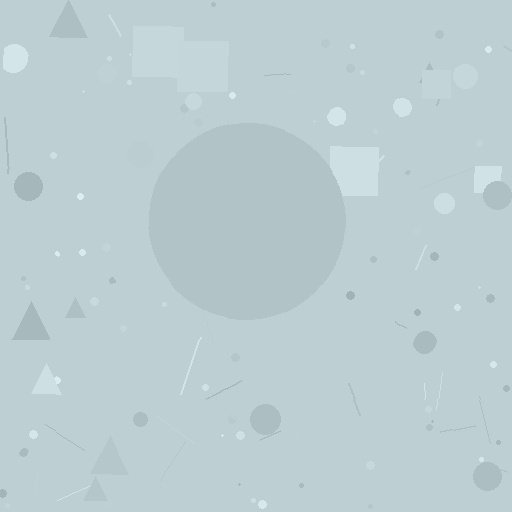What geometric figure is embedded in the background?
A circle is embedded in the background.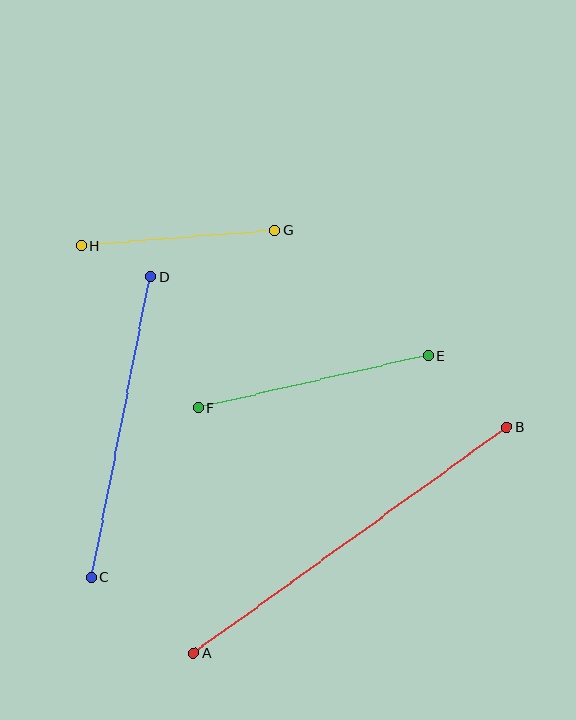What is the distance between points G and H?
The distance is approximately 194 pixels.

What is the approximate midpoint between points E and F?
The midpoint is at approximately (313, 382) pixels.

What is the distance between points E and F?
The distance is approximately 236 pixels.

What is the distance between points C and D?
The distance is approximately 306 pixels.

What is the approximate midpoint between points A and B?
The midpoint is at approximately (350, 540) pixels.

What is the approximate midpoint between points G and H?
The midpoint is at approximately (178, 238) pixels.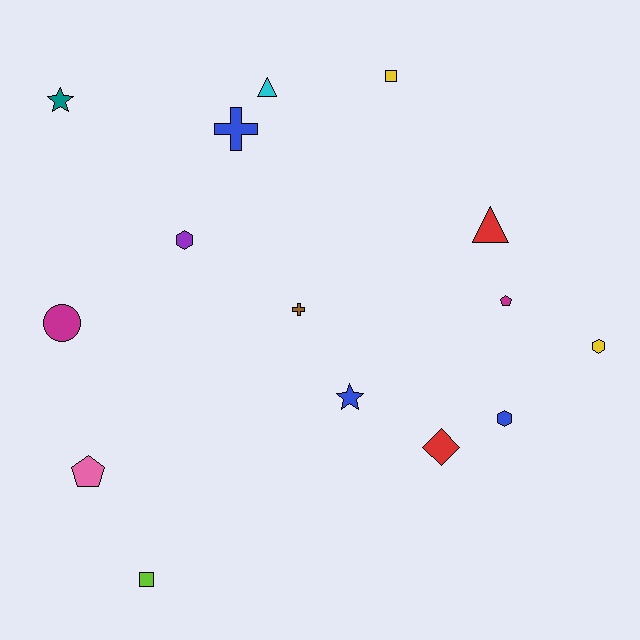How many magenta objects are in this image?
There are 2 magenta objects.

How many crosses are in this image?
There are 2 crosses.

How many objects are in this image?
There are 15 objects.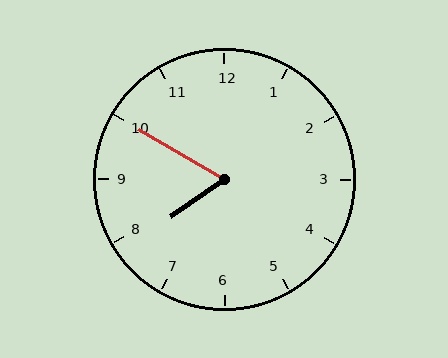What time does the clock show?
7:50.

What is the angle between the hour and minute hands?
Approximately 65 degrees.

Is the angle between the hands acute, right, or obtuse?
It is acute.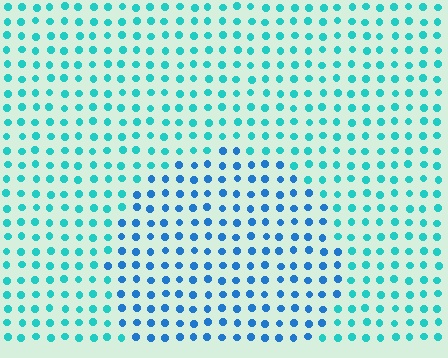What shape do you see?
I see a circle.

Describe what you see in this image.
The image is filled with small cyan elements in a uniform arrangement. A circle-shaped region is visible where the elements are tinted to a slightly different hue, forming a subtle color boundary.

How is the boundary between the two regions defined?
The boundary is defined purely by a slight shift in hue (about 33 degrees). Spacing, size, and orientation are identical on both sides.